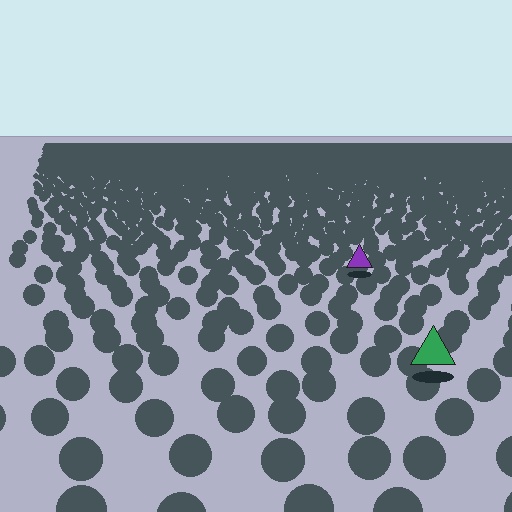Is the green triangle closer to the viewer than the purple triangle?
Yes. The green triangle is closer — you can tell from the texture gradient: the ground texture is coarser near it.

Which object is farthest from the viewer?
The purple triangle is farthest from the viewer. It appears smaller and the ground texture around it is denser.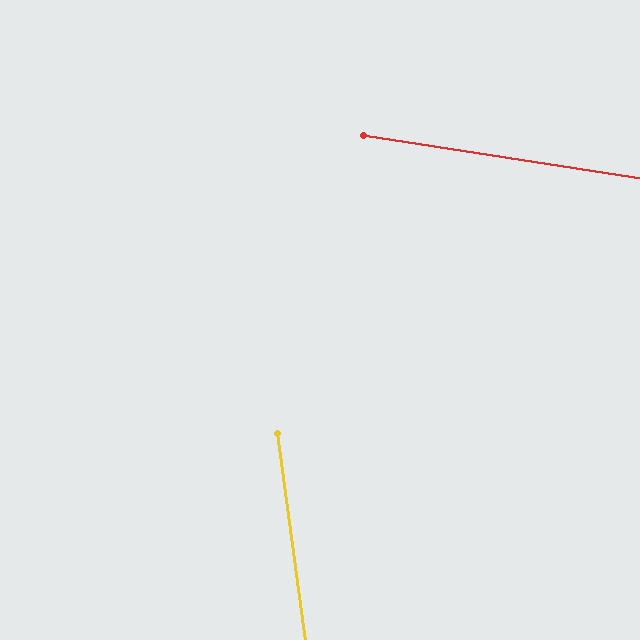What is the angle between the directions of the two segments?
Approximately 74 degrees.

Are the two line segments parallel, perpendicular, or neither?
Neither parallel nor perpendicular — they differ by about 74°.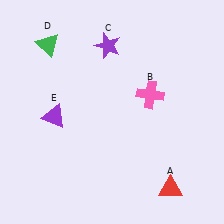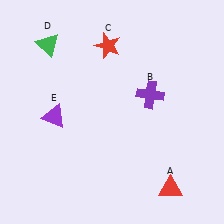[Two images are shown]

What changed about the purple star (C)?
In Image 1, C is purple. In Image 2, it changed to red.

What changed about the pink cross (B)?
In Image 1, B is pink. In Image 2, it changed to purple.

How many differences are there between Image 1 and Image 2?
There are 2 differences between the two images.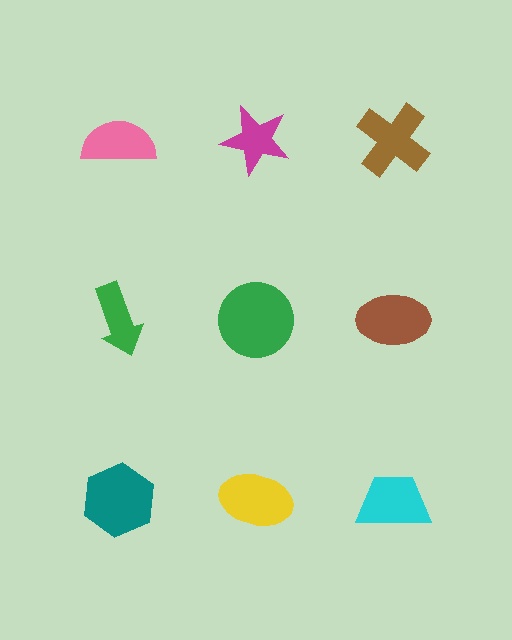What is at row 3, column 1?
A teal hexagon.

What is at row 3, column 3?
A cyan trapezoid.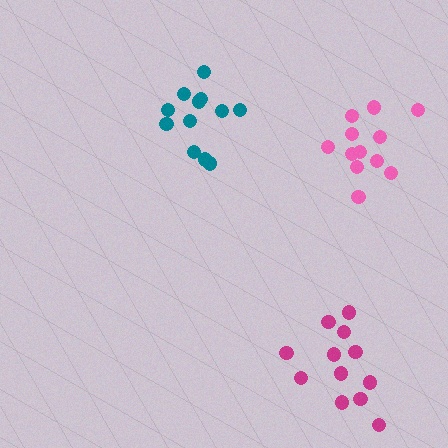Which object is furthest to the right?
The pink cluster is rightmost.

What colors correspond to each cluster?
The clusters are colored: pink, magenta, teal.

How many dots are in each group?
Group 1: 12 dots, Group 2: 12 dots, Group 3: 12 dots (36 total).